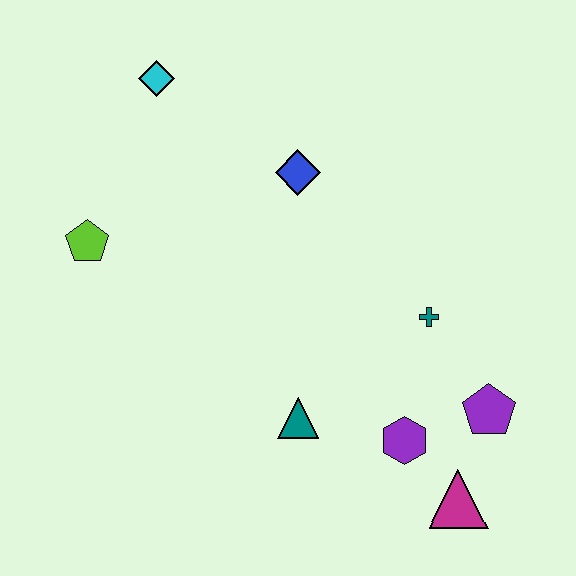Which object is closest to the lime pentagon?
The cyan diamond is closest to the lime pentagon.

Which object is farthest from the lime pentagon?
The magenta triangle is farthest from the lime pentagon.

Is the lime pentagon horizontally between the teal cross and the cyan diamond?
No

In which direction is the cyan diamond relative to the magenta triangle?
The cyan diamond is above the magenta triangle.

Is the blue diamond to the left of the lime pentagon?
No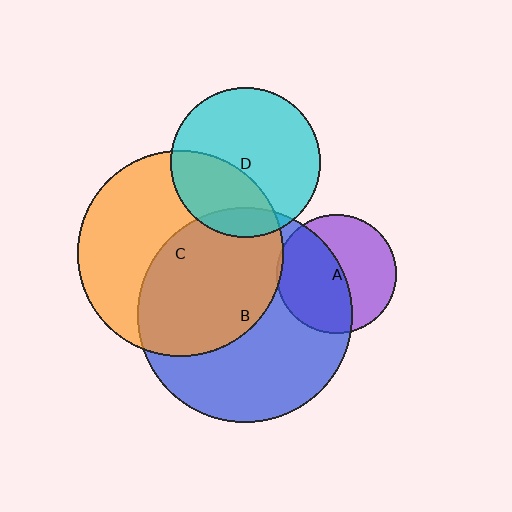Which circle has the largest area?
Circle B (blue).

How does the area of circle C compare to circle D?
Approximately 1.9 times.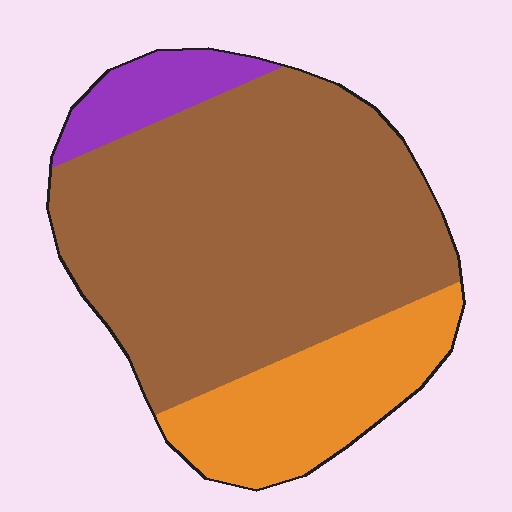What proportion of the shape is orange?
Orange takes up about one fifth (1/5) of the shape.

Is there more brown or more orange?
Brown.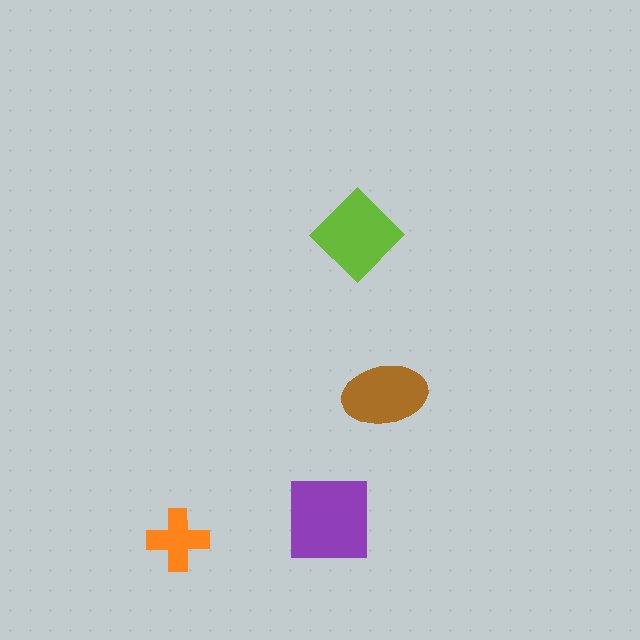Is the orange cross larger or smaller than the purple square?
Smaller.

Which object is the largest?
The purple square.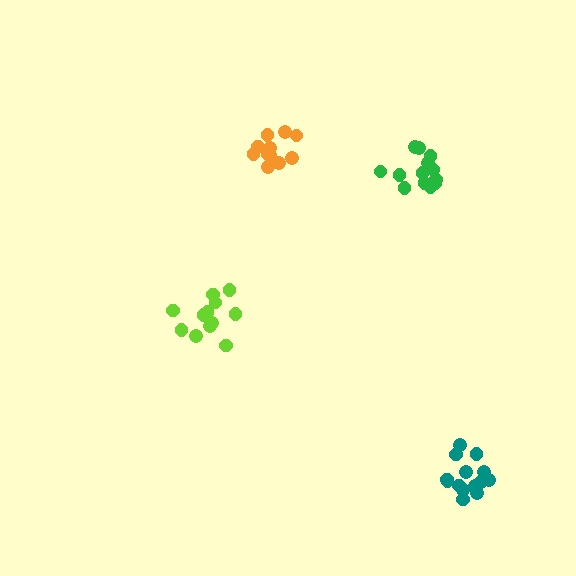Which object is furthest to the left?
The lime cluster is leftmost.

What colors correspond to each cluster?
The clusters are colored: teal, lime, orange, green.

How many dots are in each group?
Group 1: 14 dots, Group 2: 12 dots, Group 3: 11 dots, Group 4: 13 dots (50 total).